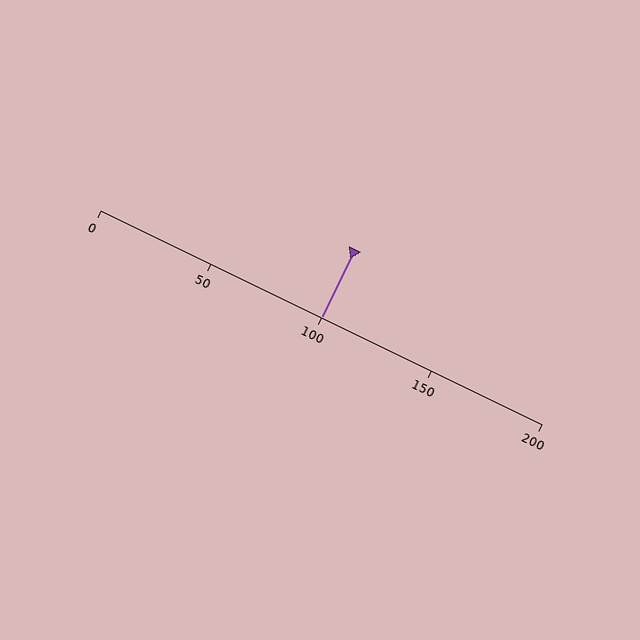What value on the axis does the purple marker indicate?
The marker indicates approximately 100.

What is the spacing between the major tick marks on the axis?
The major ticks are spaced 50 apart.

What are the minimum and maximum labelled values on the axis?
The axis runs from 0 to 200.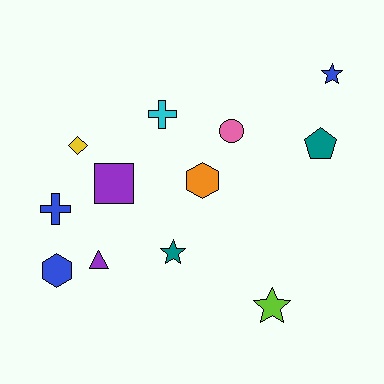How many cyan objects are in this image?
There is 1 cyan object.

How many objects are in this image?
There are 12 objects.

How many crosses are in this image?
There are 2 crosses.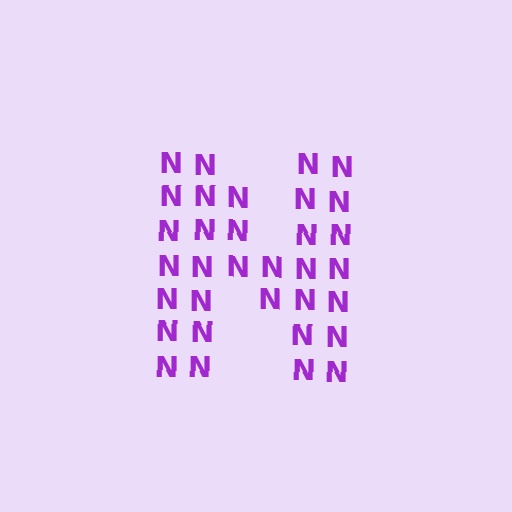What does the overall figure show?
The overall figure shows the letter N.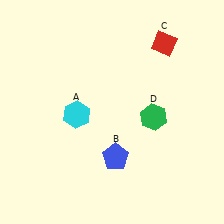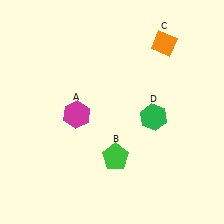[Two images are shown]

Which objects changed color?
A changed from cyan to magenta. B changed from blue to green. C changed from red to orange.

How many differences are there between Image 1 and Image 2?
There are 3 differences between the two images.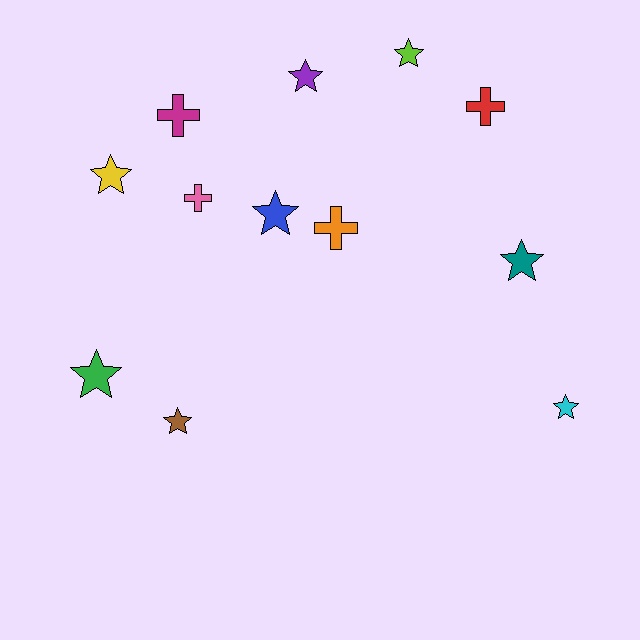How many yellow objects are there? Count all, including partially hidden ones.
There is 1 yellow object.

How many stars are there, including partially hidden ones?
There are 8 stars.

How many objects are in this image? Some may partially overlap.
There are 12 objects.